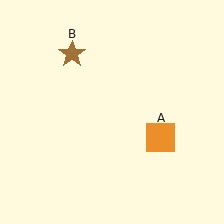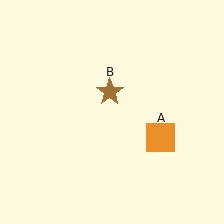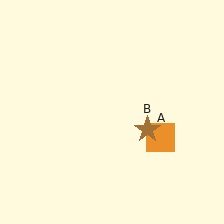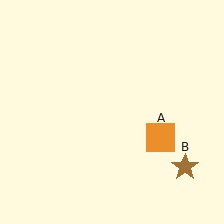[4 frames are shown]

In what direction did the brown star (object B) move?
The brown star (object B) moved down and to the right.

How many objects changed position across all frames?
1 object changed position: brown star (object B).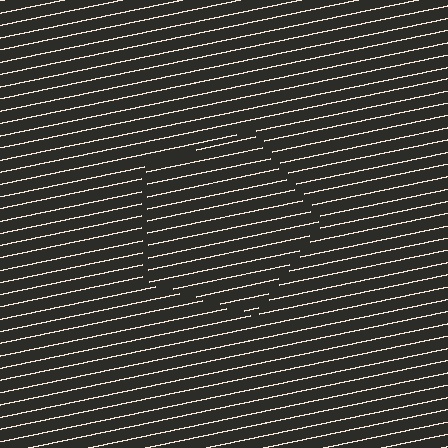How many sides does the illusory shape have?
5 sides — the line-ends trace a pentagon.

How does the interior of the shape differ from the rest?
The interior of the shape contains the same grating, shifted by half a period — the contour is defined by the phase discontinuity where line-ends from the inner and outer gratings abut.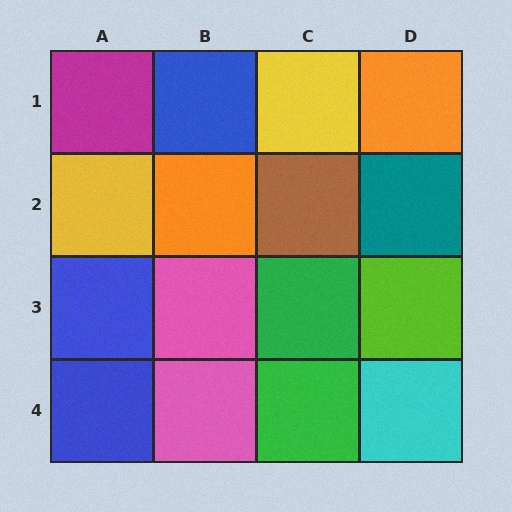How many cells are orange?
2 cells are orange.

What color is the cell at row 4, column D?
Cyan.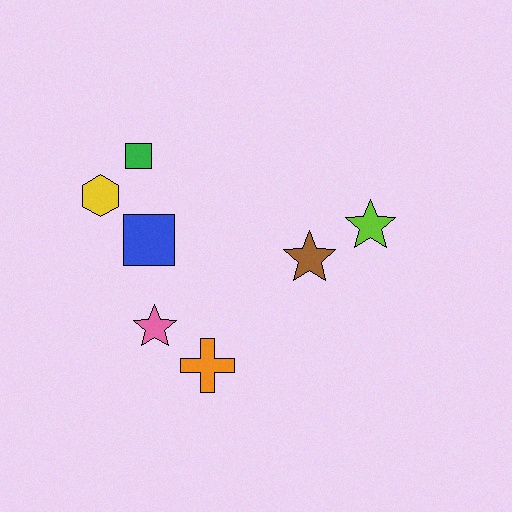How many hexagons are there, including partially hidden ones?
There is 1 hexagon.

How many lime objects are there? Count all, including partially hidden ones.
There is 1 lime object.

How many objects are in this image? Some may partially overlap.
There are 7 objects.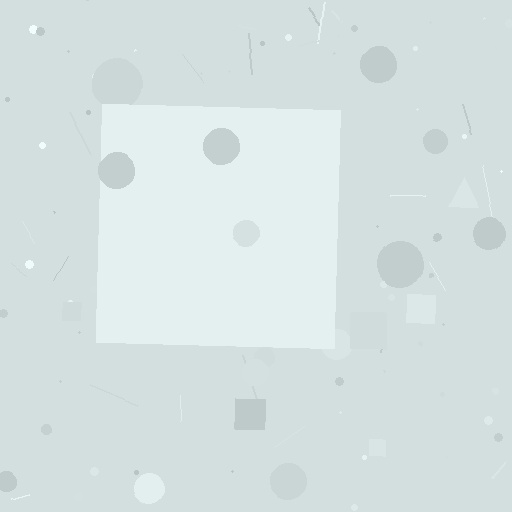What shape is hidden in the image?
A square is hidden in the image.